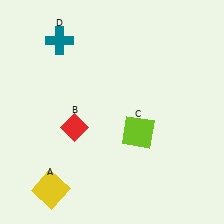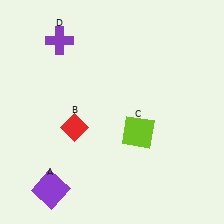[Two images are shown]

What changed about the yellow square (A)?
In Image 1, A is yellow. In Image 2, it changed to purple.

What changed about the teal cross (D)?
In Image 1, D is teal. In Image 2, it changed to purple.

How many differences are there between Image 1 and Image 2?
There are 2 differences between the two images.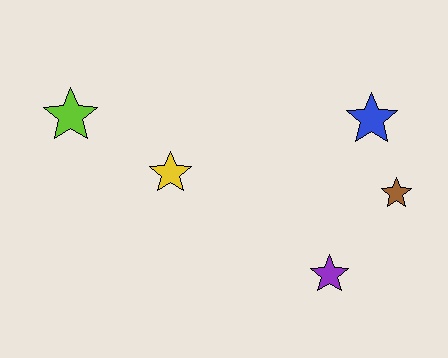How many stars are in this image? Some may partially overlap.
There are 5 stars.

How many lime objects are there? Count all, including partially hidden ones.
There is 1 lime object.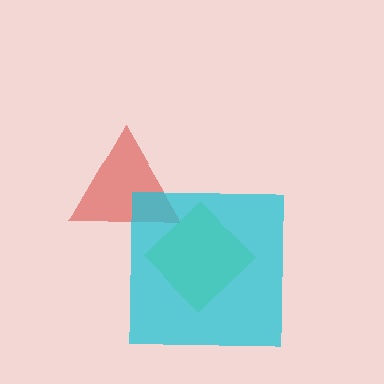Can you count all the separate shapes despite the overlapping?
Yes, there are 3 separate shapes.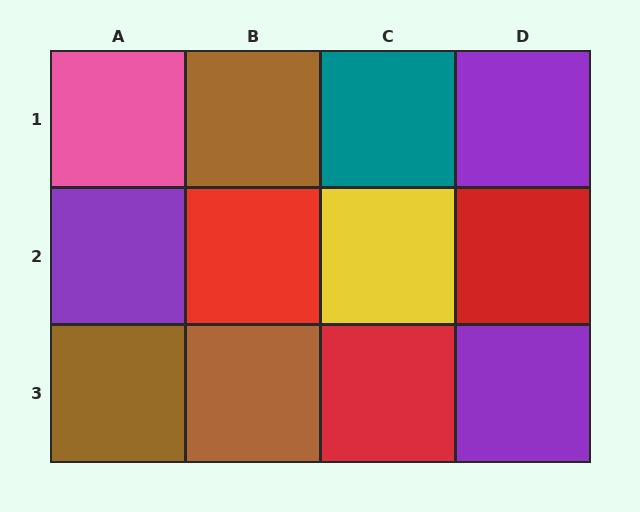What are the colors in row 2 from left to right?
Purple, red, yellow, red.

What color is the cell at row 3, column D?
Purple.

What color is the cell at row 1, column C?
Teal.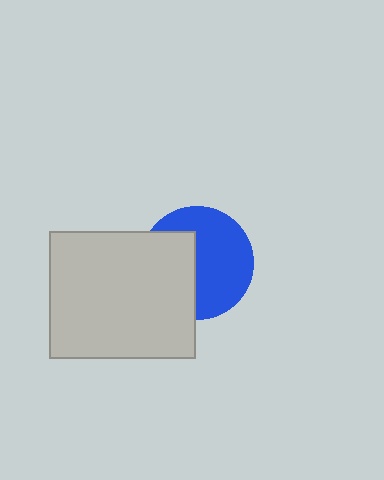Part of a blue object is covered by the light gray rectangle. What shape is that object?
It is a circle.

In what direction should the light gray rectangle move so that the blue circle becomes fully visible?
The light gray rectangle should move left. That is the shortest direction to clear the overlap and leave the blue circle fully visible.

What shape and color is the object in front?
The object in front is a light gray rectangle.